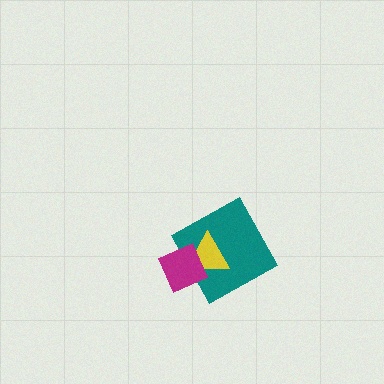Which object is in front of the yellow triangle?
The magenta diamond is in front of the yellow triangle.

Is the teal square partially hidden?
Yes, it is partially covered by another shape.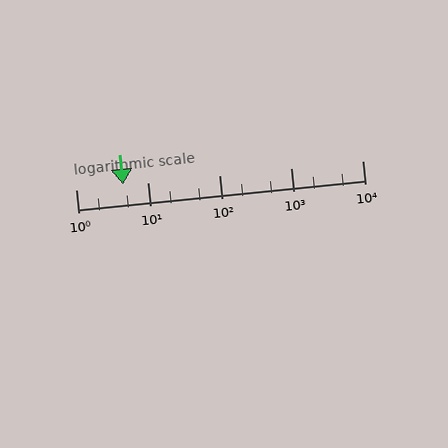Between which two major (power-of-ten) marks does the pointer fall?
The pointer is between 1 and 10.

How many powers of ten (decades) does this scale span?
The scale spans 4 decades, from 1 to 10000.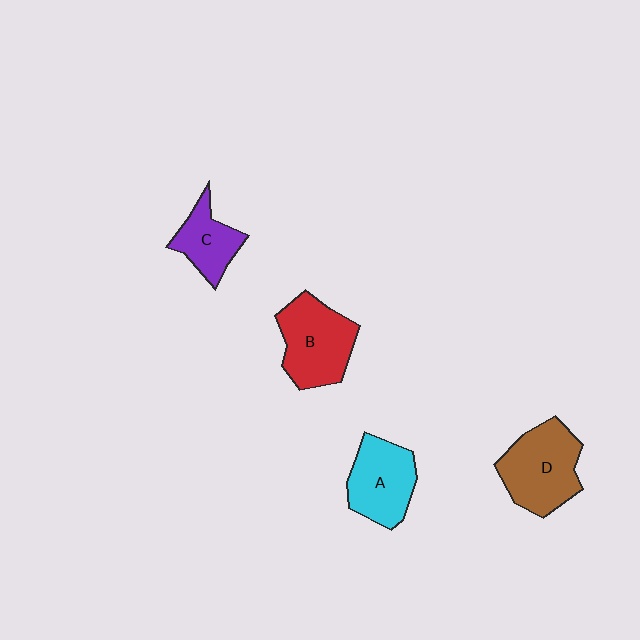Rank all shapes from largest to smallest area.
From largest to smallest: D (brown), B (red), A (cyan), C (purple).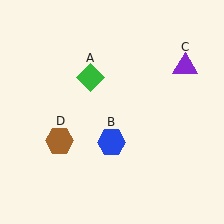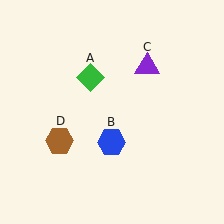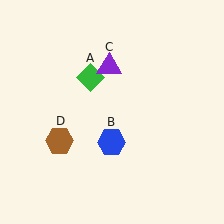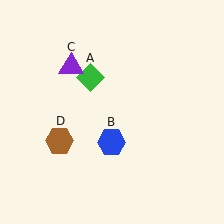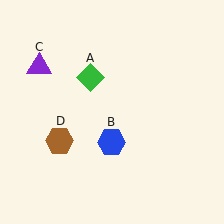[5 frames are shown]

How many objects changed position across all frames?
1 object changed position: purple triangle (object C).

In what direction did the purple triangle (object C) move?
The purple triangle (object C) moved left.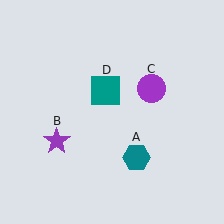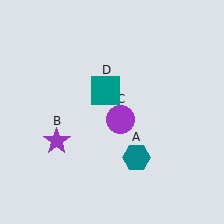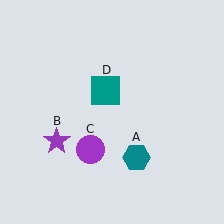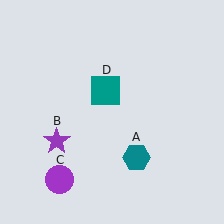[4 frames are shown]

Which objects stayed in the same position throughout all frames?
Teal hexagon (object A) and purple star (object B) and teal square (object D) remained stationary.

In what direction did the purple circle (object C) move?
The purple circle (object C) moved down and to the left.